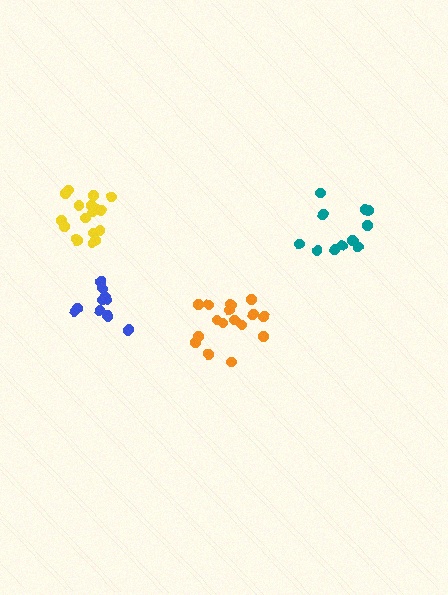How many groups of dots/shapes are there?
There are 4 groups.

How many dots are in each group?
Group 1: 17 dots, Group 2: 18 dots, Group 3: 12 dots, Group 4: 12 dots (59 total).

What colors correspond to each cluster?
The clusters are colored: orange, yellow, blue, teal.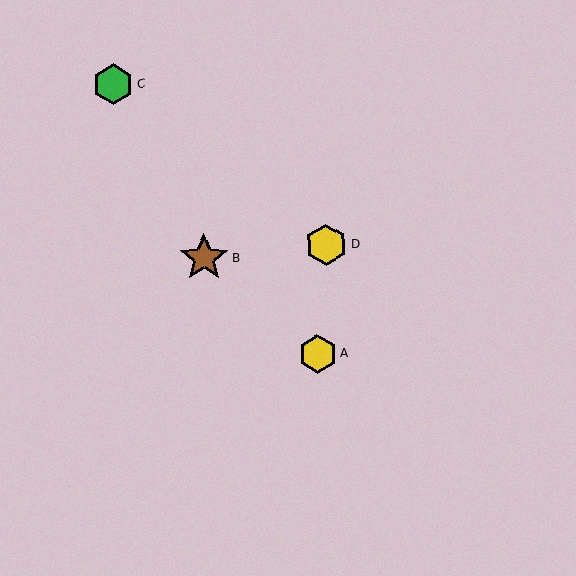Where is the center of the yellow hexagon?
The center of the yellow hexagon is at (317, 354).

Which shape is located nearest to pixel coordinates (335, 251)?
The yellow hexagon (labeled D) at (326, 245) is nearest to that location.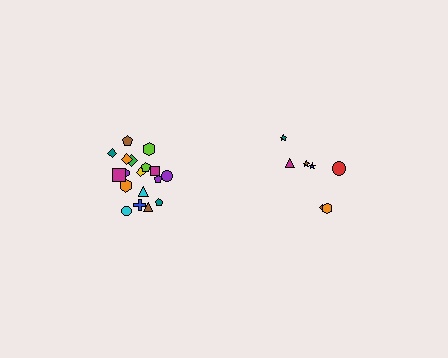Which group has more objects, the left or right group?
The left group.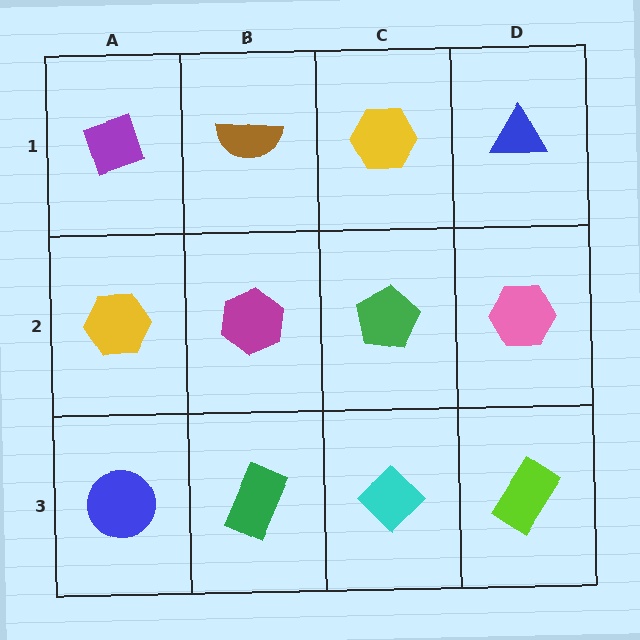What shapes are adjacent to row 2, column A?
A purple diamond (row 1, column A), a blue circle (row 3, column A), a magenta hexagon (row 2, column B).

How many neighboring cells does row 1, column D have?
2.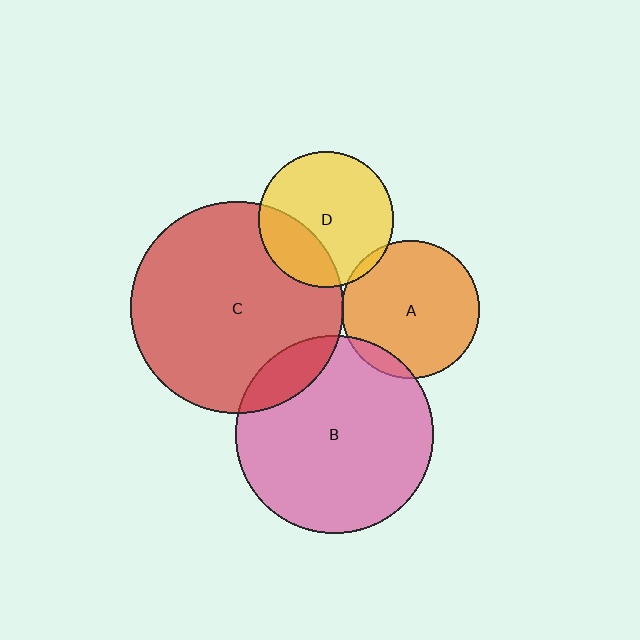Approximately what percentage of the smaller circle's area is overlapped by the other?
Approximately 5%.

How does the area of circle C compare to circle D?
Approximately 2.5 times.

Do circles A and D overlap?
Yes.